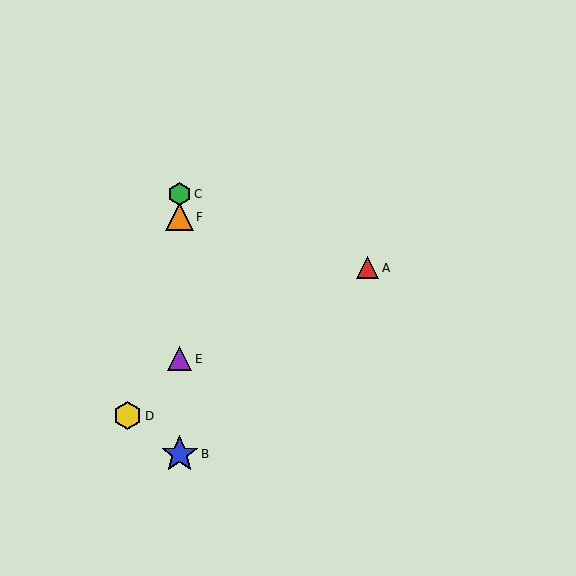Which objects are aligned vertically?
Objects B, C, E, F are aligned vertically.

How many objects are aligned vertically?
4 objects (B, C, E, F) are aligned vertically.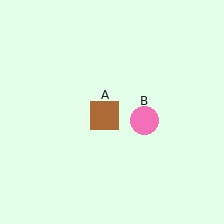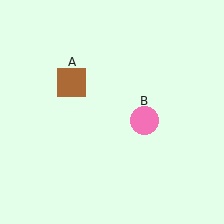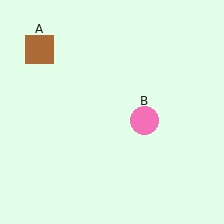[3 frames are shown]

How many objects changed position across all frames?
1 object changed position: brown square (object A).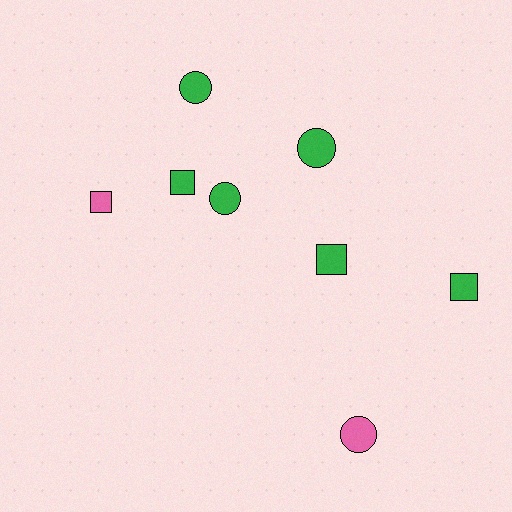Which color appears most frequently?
Green, with 6 objects.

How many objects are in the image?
There are 8 objects.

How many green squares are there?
There are 3 green squares.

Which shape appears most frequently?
Square, with 4 objects.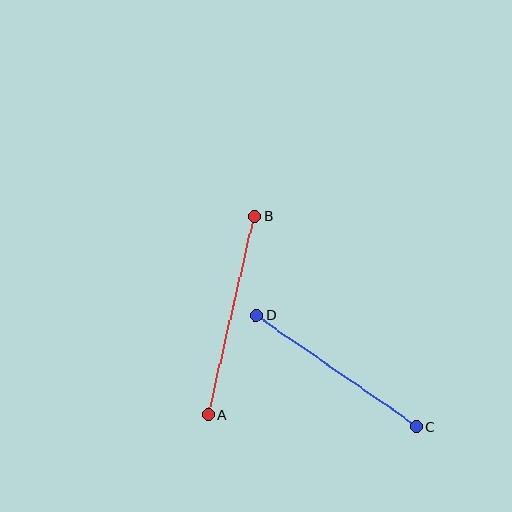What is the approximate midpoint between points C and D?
The midpoint is at approximately (336, 371) pixels.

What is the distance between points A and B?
The distance is approximately 204 pixels.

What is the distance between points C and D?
The distance is approximately 195 pixels.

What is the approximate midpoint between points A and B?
The midpoint is at approximately (232, 315) pixels.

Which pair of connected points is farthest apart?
Points A and B are farthest apart.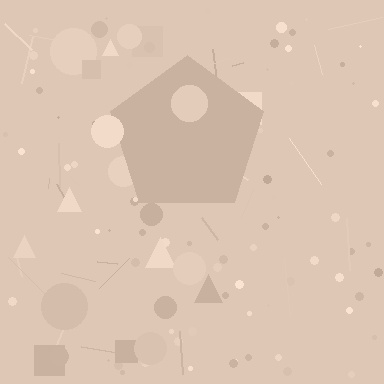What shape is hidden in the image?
A pentagon is hidden in the image.